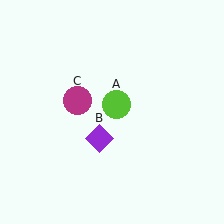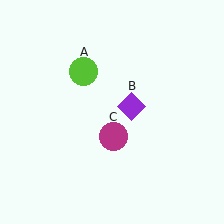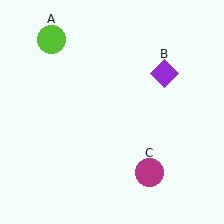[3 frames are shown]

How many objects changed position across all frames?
3 objects changed position: lime circle (object A), purple diamond (object B), magenta circle (object C).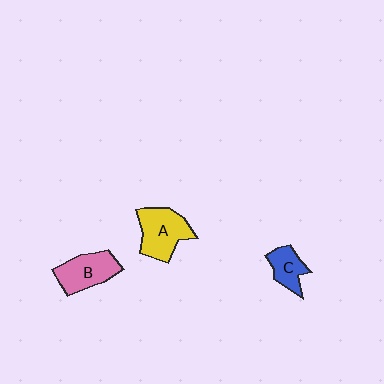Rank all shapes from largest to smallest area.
From largest to smallest: A (yellow), B (pink), C (blue).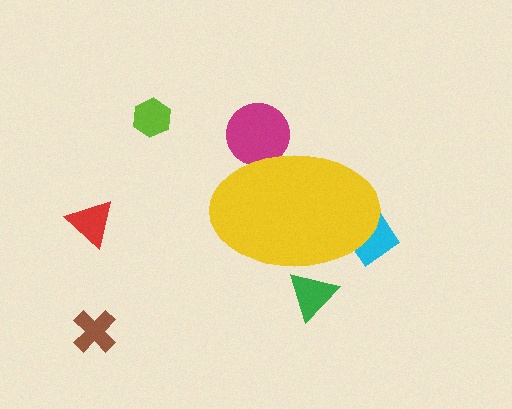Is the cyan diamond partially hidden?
Yes, the cyan diamond is partially hidden behind the yellow ellipse.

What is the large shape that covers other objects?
A yellow ellipse.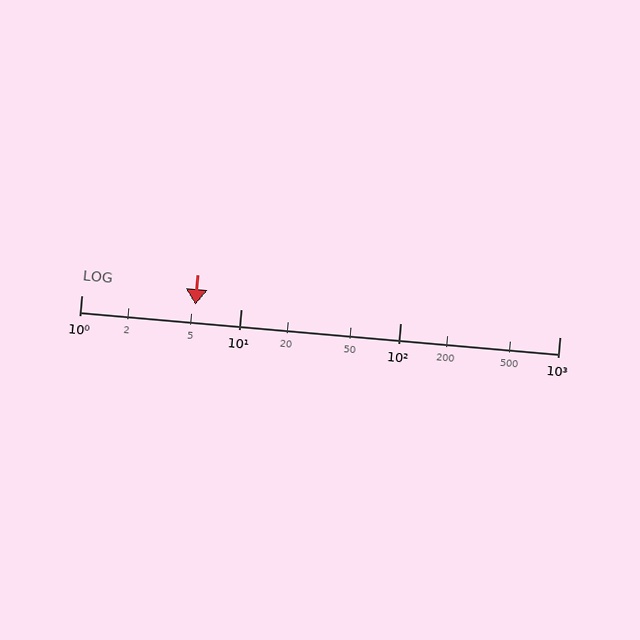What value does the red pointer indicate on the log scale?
The pointer indicates approximately 5.2.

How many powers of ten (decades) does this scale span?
The scale spans 3 decades, from 1 to 1000.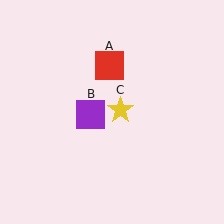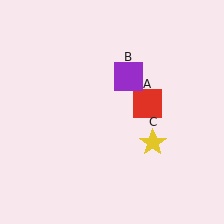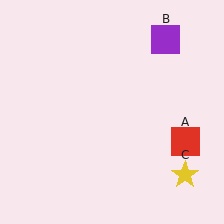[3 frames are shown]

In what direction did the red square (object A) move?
The red square (object A) moved down and to the right.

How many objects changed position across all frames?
3 objects changed position: red square (object A), purple square (object B), yellow star (object C).